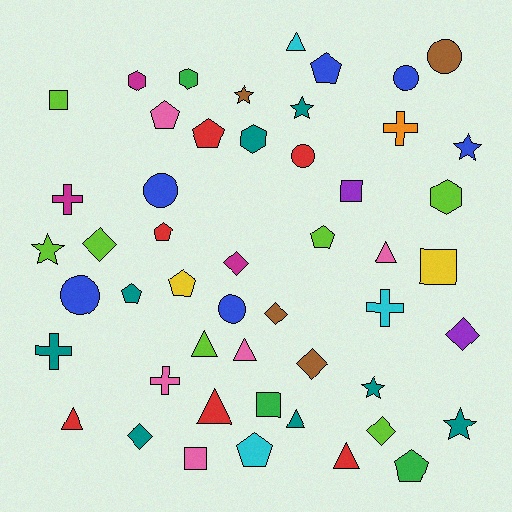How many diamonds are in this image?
There are 7 diamonds.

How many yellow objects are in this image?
There are 2 yellow objects.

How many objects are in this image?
There are 50 objects.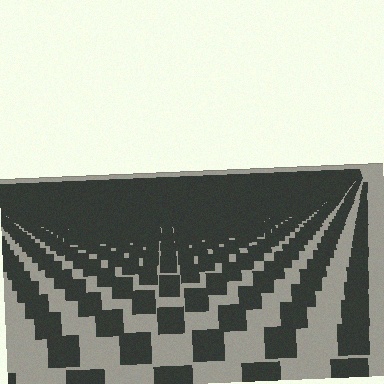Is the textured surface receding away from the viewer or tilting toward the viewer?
The surface is receding away from the viewer. Texture elements get smaller and denser toward the top.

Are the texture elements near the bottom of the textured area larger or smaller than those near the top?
Larger. Near the bottom, elements are closer to the viewer and appear at a bigger on-screen size.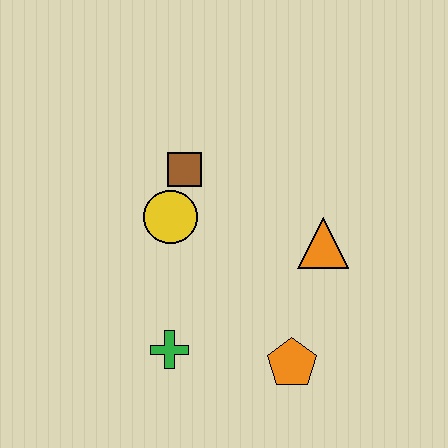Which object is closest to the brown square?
The yellow circle is closest to the brown square.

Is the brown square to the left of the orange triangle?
Yes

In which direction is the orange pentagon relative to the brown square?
The orange pentagon is below the brown square.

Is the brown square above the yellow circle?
Yes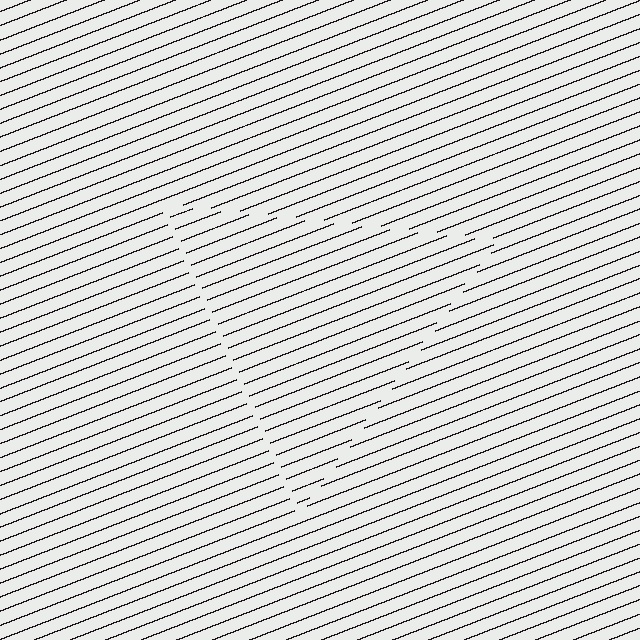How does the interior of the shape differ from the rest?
The interior of the shape contains the same grating, shifted by half a period — the contour is defined by the phase discontinuity where line-ends from the inner and outer gratings abut.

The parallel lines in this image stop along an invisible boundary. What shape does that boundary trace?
An illusory triangle. The interior of the shape contains the same grating, shifted by half a period — the contour is defined by the phase discontinuity where line-ends from the inner and outer gratings abut.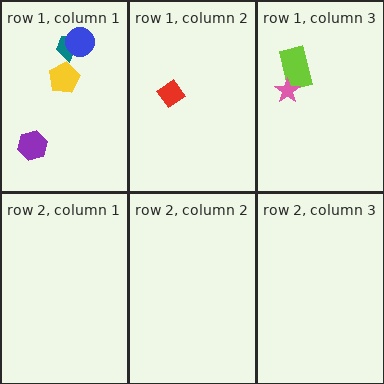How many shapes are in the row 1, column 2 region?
1.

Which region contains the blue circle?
The row 1, column 1 region.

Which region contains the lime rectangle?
The row 1, column 3 region.